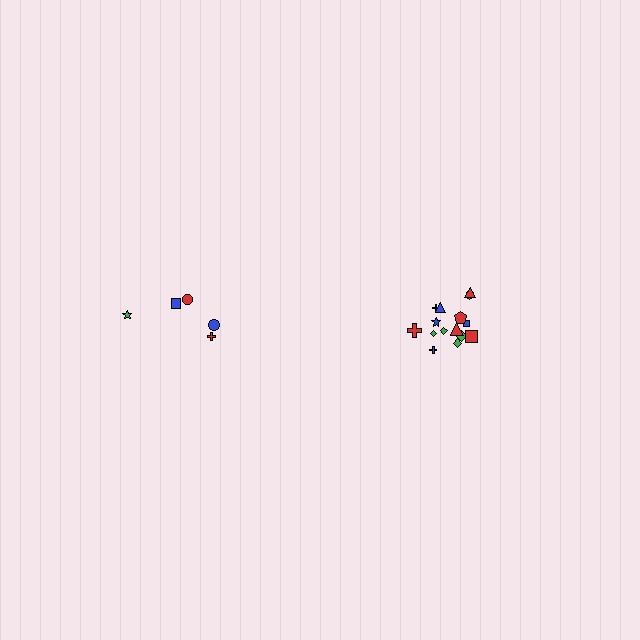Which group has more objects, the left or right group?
The right group.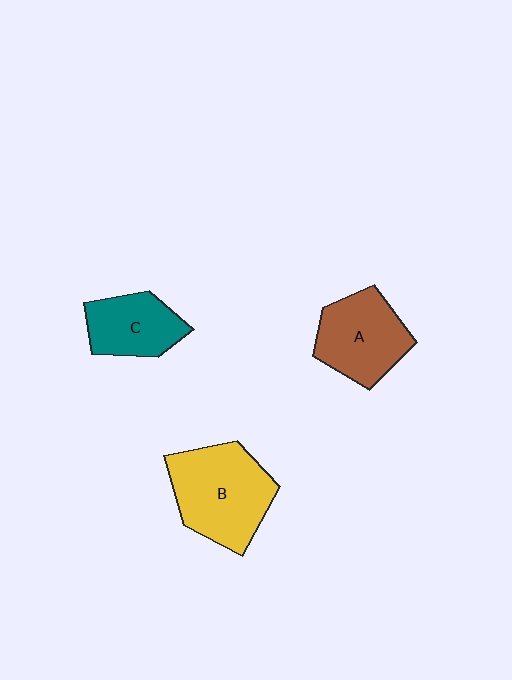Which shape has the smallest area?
Shape C (teal).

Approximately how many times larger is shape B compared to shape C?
Approximately 1.6 times.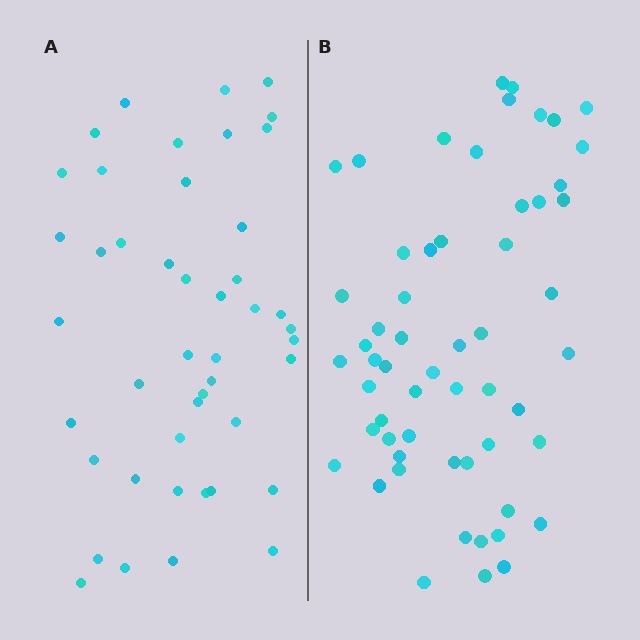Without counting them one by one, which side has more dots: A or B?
Region B (the right region) has more dots.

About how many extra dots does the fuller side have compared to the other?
Region B has roughly 12 or so more dots than region A.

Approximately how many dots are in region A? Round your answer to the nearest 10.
About 40 dots. (The exact count is 45, which rounds to 40.)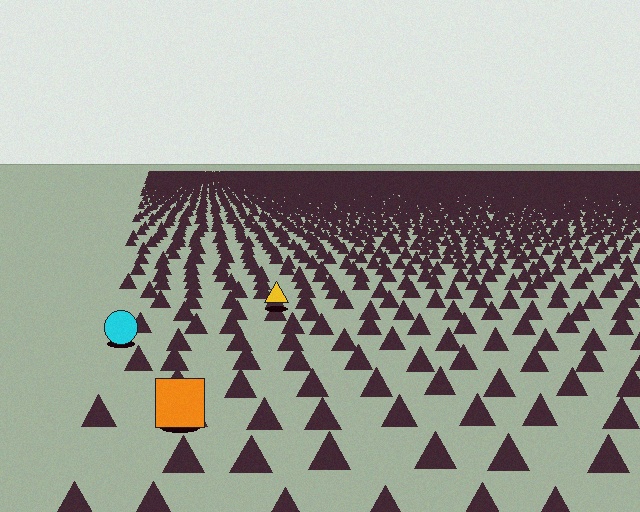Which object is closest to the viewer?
The orange square is closest. The texture marks near it are larger and more spread out.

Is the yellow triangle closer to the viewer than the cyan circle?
No. The cyan circle is closer — you can tell from the texture gradient: the ground texture is coarser near it.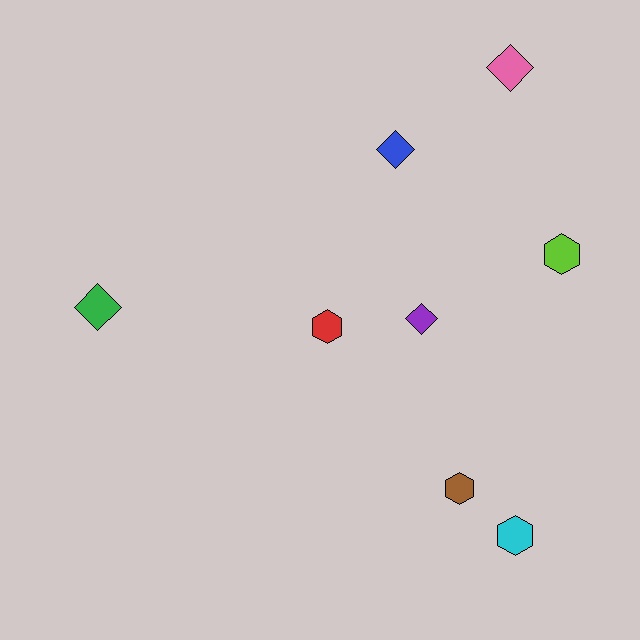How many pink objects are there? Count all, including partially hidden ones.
There is 1 pink object.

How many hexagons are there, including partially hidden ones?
There are 4 hexagons.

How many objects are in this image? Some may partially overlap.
There are 8 objects.